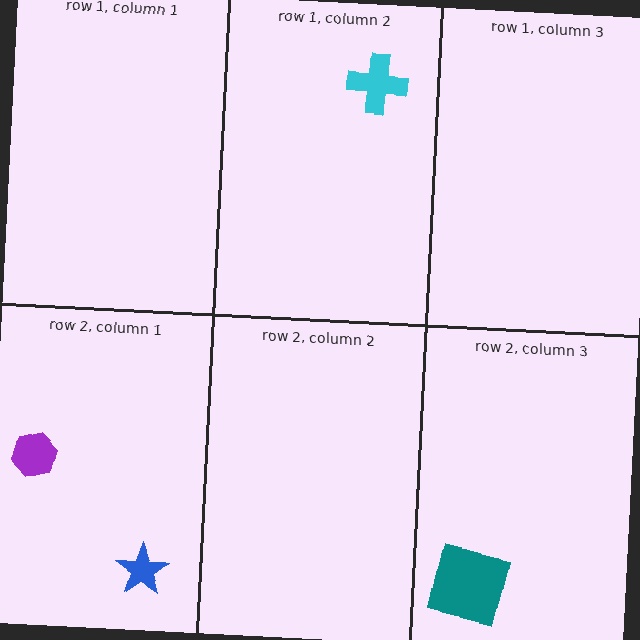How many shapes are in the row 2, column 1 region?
2.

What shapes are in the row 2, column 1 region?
The purple hexagon, the blue star.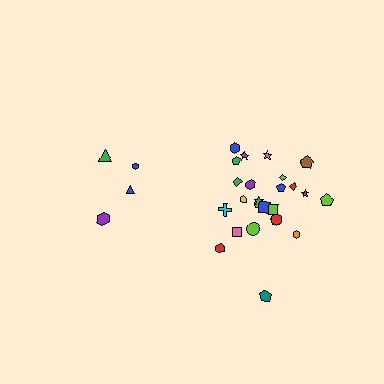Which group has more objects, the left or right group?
The right group.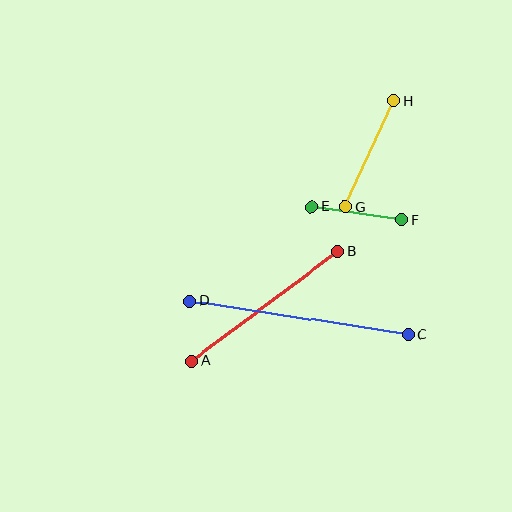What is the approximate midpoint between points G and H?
The midpoint is at approximately (369, 154) pixels.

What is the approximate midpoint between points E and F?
The midpoint is at approximately (356, 213) pixels.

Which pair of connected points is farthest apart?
Points C and D are farthest apart.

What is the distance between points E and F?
The distance is approximately 91 pixels.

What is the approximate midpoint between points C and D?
The midpoint is at approximately (299, 318) pixels.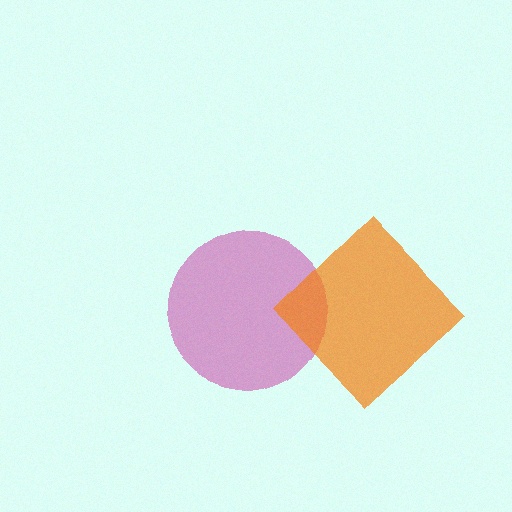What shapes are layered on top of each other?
The layered shapes are: a magenta circle, an orange diamond.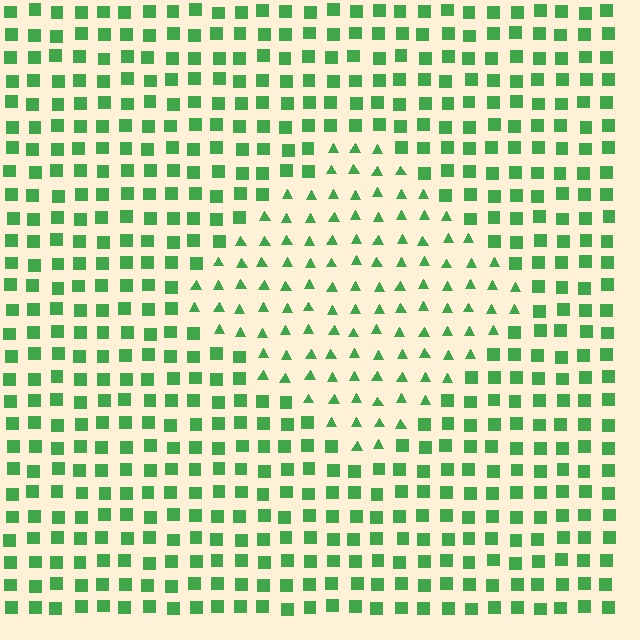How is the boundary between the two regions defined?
The boundary is defined by a change in element shape: triangles inside vs. squares outside. All elements share the same color and spacing.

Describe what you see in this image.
The image is filled with small green elements arranged in a uniform grid. A diamond-shaped region contains triangles, while the surrounding area contains squares. The boundary is defined purely by the change in element shape.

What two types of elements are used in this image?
The image uses triangles inside the diamond region and squares outside it.